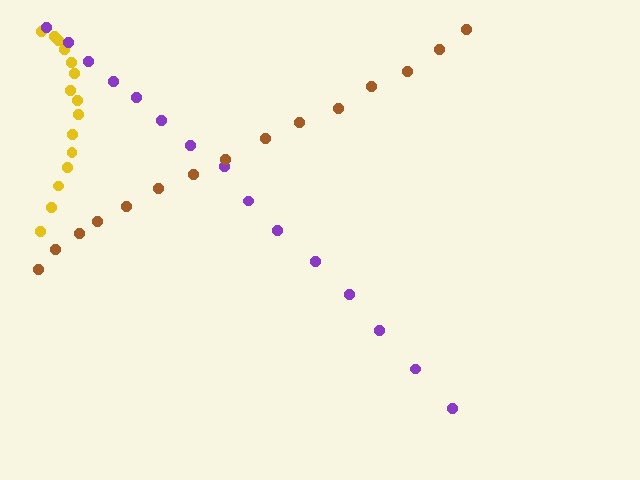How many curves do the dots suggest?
There are 3 distinct paths.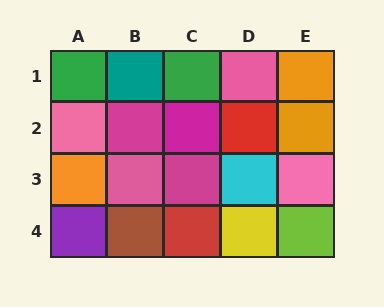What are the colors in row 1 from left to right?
Green, teal, green, pink, orange.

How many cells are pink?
4 cells are pink.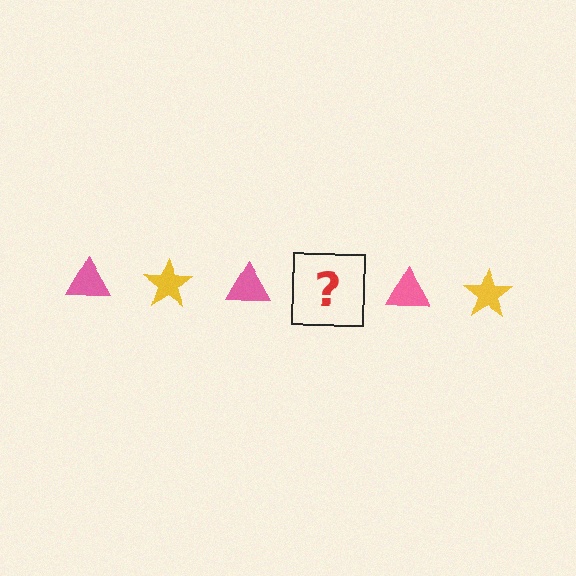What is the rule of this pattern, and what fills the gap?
The rule is that the pattern alternates between pink triangle and yellow star. The gap should be filled with a yellow star.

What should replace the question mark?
The question mark should be replaced with a yellow star.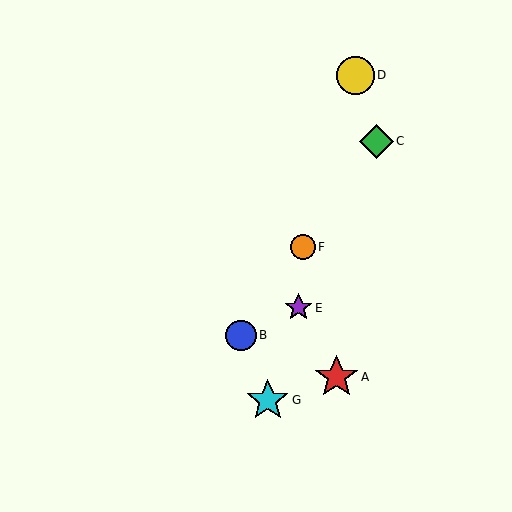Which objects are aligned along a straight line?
Objects B, C, F are aligned along a straight line.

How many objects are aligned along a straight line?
3 objects (B, C, F) are aligned along a straight line.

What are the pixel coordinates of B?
Object B is at (241, 335).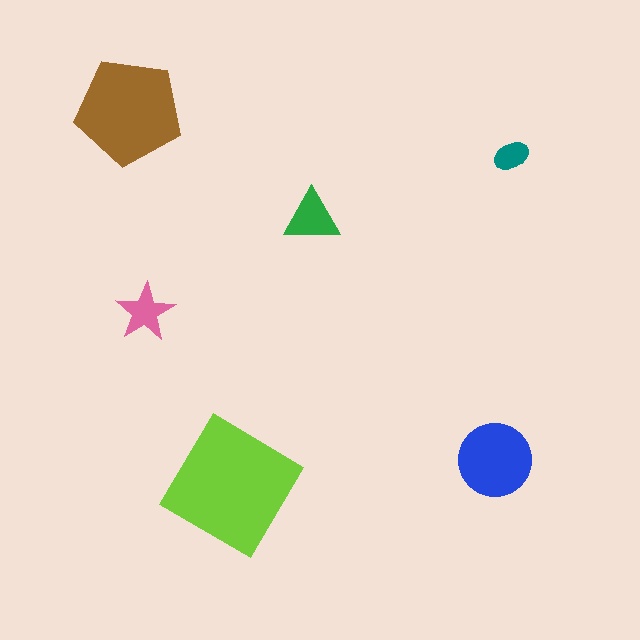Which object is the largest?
The lime diamond.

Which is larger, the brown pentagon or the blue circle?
The brown pentagon.